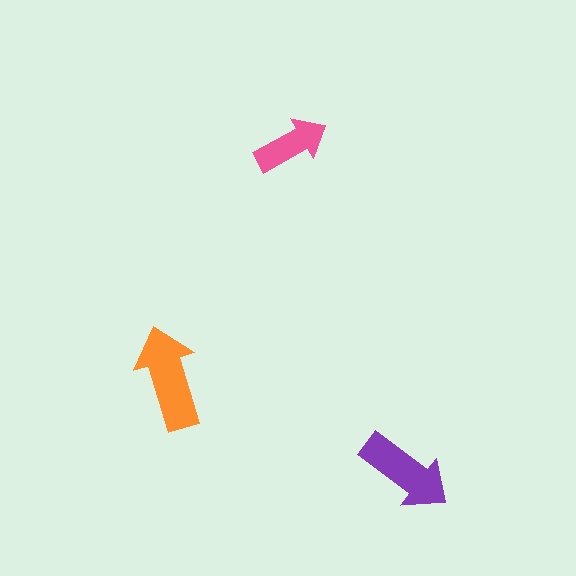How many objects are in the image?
There are 3 objects in the image.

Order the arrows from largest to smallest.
the orange one, the purple one, the pink one.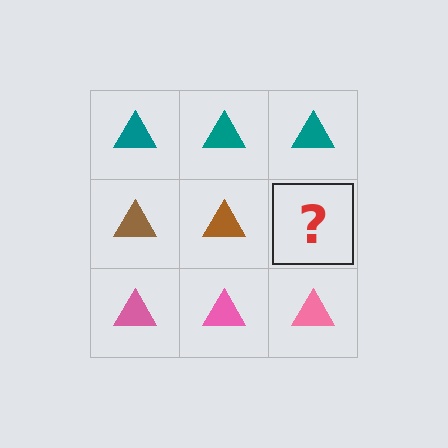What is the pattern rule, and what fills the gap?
The rule is that each row has a consistent color. The gap should be filled with a brown triangle.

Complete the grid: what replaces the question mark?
The question mark should be replaced with a brown triangle.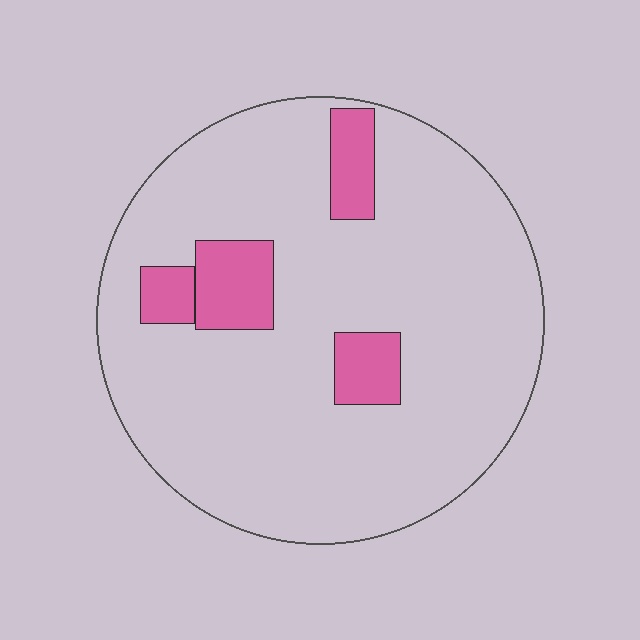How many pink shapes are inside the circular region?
4.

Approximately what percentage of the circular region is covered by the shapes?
Approximately 15%.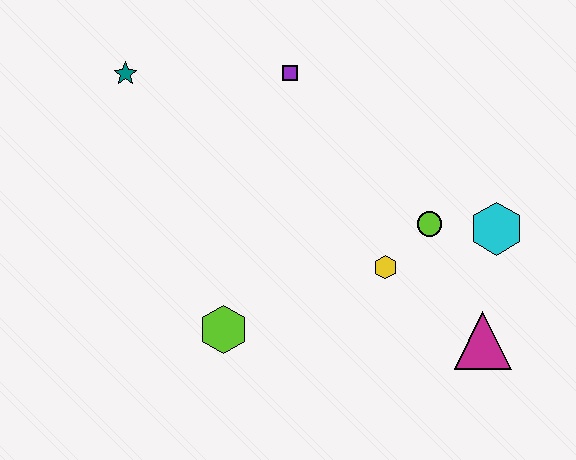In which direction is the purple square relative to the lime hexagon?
The purple square is above the lime hexagon.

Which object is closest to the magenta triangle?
The cyan hexagon is closest to the magenta triangle.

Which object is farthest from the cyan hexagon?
The teal star is farthest from the cyan hexagon.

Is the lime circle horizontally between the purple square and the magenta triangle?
Yes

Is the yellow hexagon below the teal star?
Yes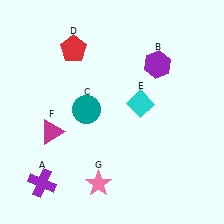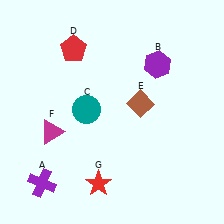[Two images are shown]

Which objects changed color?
E changed from cyan to brown. G changed from pink to red.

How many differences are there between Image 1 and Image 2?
There are 2 differences between the two images.